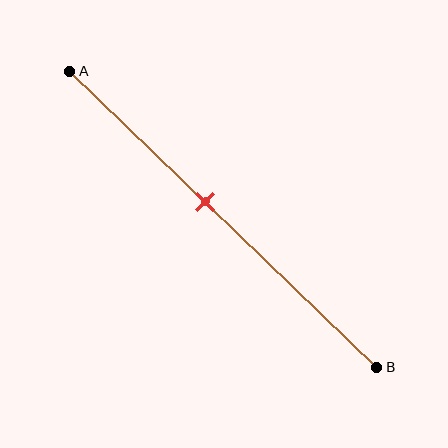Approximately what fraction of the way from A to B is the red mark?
The red mark is approximately 45% of the way from A to B.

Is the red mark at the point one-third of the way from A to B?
No, the mark is at about 45% from A, not at the 33% one-third point.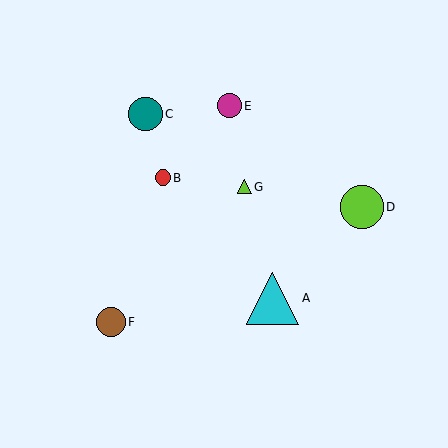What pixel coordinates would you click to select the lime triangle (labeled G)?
Click at (244, 187) to select the lime triangle G.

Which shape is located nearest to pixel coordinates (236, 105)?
The magenta circle (labeled E) at (229, 106) is nearest to that location.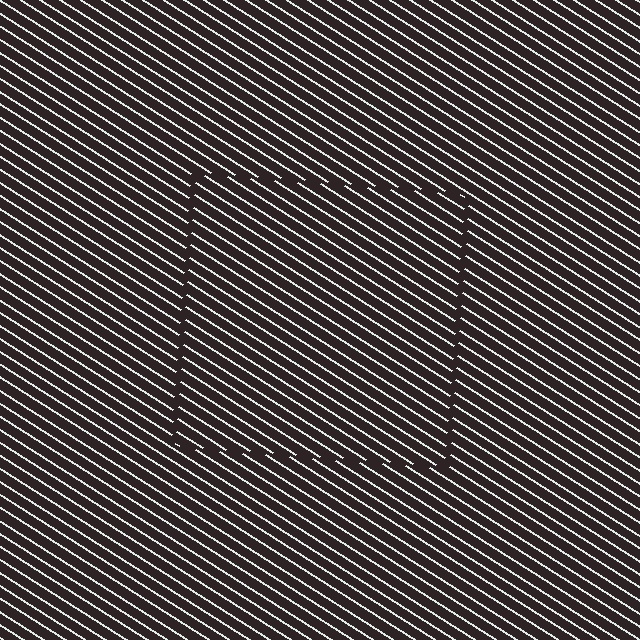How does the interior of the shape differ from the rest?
The interior of the shape contains the same grating, shifted by half a period — the contour is defined by the phase discontinuity where line-ends from the inner and outer gratings abut.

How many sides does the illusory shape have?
4 sides — the line-ends trace a square.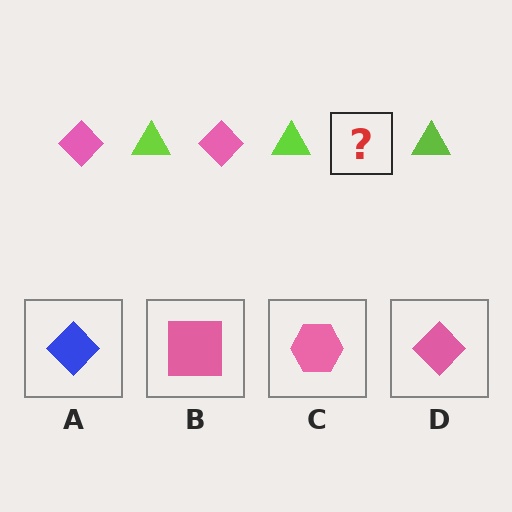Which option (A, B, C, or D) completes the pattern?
D.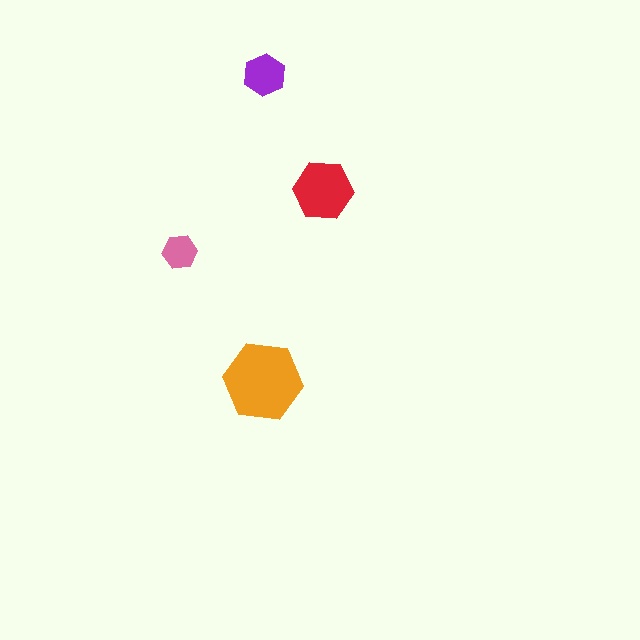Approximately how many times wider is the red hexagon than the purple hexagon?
About 1.5 times wider.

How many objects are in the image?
There are 4 objects in the image.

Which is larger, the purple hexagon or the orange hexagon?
The orange one.